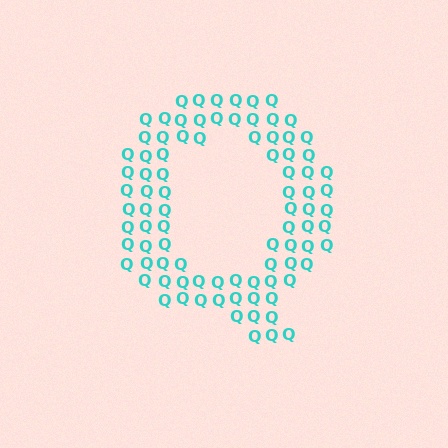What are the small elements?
The small elements are letter Q's.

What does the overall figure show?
The overall figure shows the letter Q.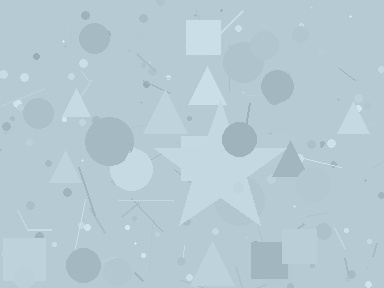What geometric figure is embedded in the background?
A star is embedded in the background.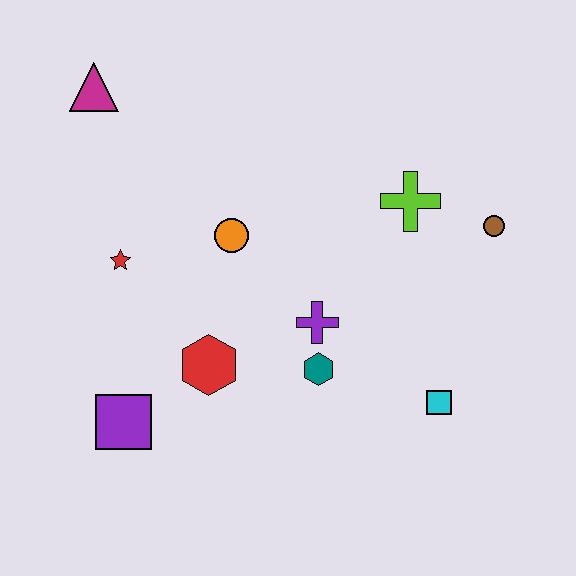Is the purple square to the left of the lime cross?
Yes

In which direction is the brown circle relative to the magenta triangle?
The brown circle is to the right of the magenta triangle.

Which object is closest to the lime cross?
The brown circle is closest to the lime cross.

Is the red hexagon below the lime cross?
Yes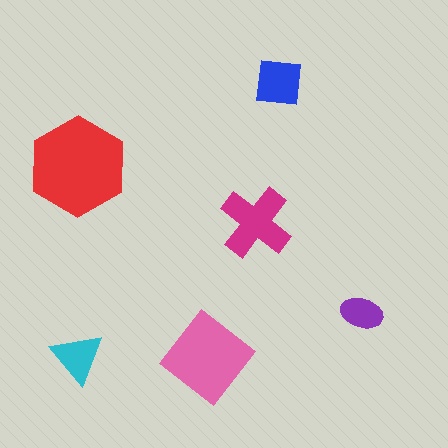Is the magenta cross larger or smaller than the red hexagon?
Smaller.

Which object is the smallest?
The purple ellipse.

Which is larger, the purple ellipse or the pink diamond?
The pink diamond.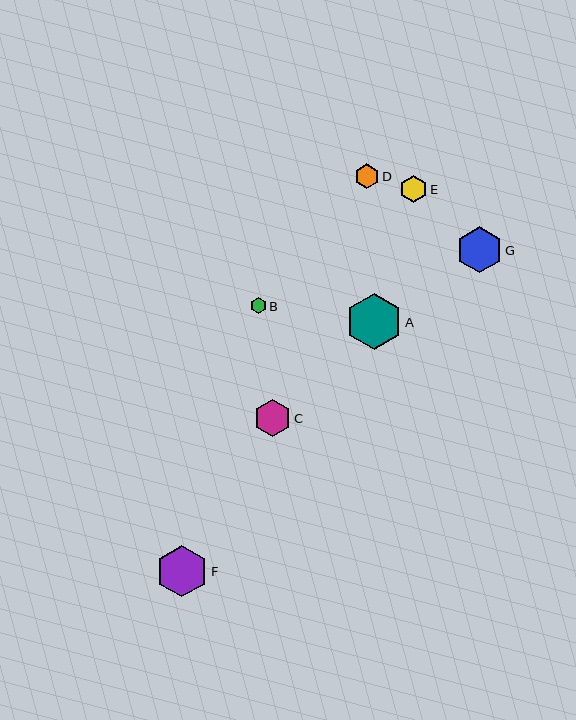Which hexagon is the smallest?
Hexagon B is the smallest with a size of approximately 15 pixels.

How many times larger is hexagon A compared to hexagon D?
Hexagon A is approximately 2.3 times the size of hexagon D.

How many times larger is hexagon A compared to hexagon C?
Hexagon A is approximately 1.5 times the size of hexagon C.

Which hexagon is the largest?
Hexagon A is the largest with a size of approximately 56 pixels.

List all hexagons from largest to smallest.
From largest to smallest: A, F, G, C, E, D, B.